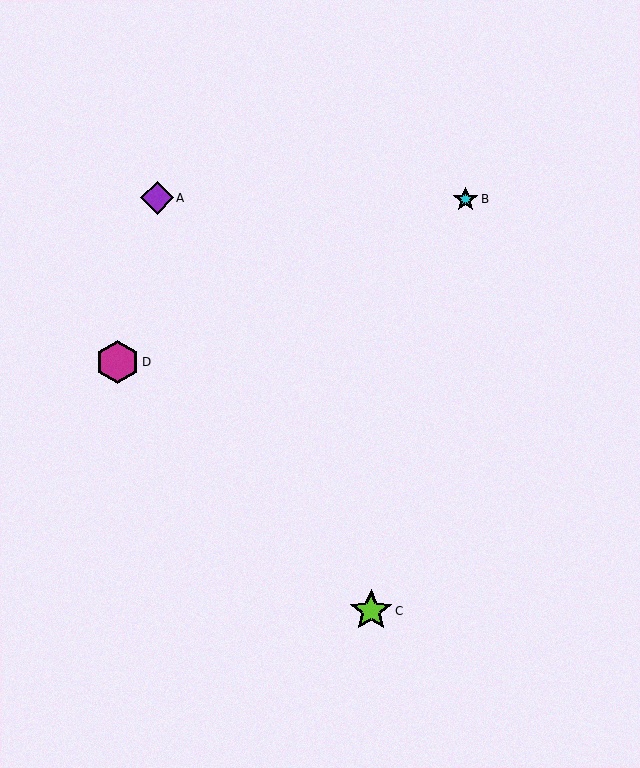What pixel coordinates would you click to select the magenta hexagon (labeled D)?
Click at (117, 362) to select the magenta hexagon D.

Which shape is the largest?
The magenta hexagon (labeled D) is the largest.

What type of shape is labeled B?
Shape B is a cyan star.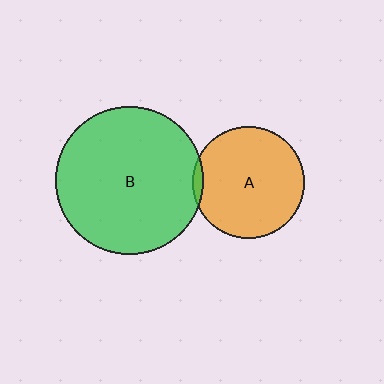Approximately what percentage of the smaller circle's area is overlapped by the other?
Approximately 5%.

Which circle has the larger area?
Circle B (green).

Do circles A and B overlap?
Yes.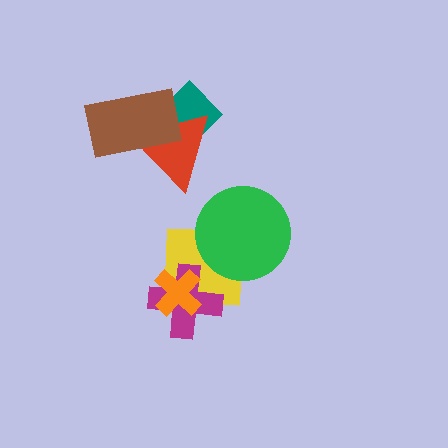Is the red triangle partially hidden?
Yes, it is partially covered by another shape.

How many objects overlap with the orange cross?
2 objects overlap with the orange cross.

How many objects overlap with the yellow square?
3 objects overlap with the yellow square.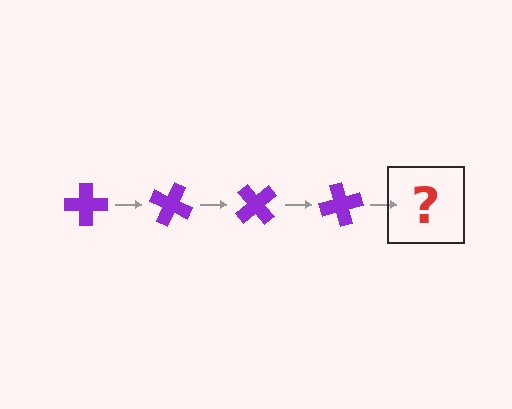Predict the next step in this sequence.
The next step is a purple cross rotated 100 degrees.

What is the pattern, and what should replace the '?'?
The pattern is that the cross rotates 25 degrees each step. The '?' should be a purple cross rotated 100 degrees.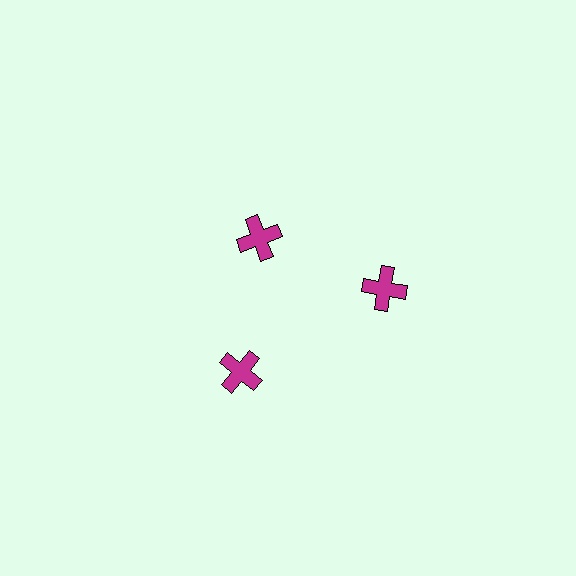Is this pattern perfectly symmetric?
No. The 3 magenta crosses are arranged in a ring, but one element near the 11 o'clock position is pulled inward toward the center, breaking the 3-fold rotational symmetry.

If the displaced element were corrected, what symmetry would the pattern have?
It would have 3-fold rotational symmetry — the pattern would map onto itself every 120 degrees.